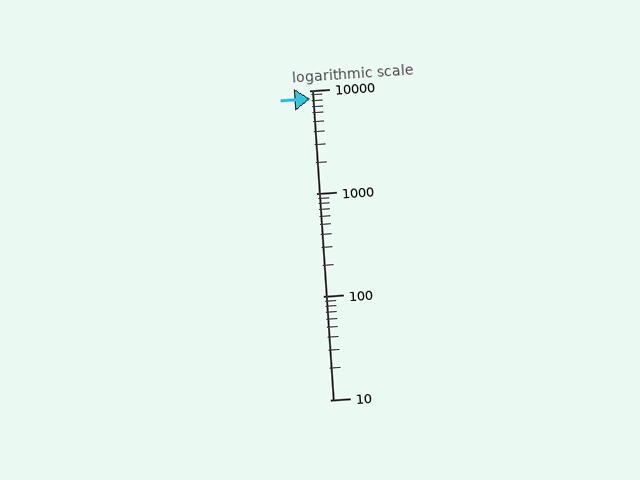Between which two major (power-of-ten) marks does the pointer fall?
The pointer is between 1000 and 10000.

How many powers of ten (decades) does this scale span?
The scale spans 3 decades, from 10 to 10000.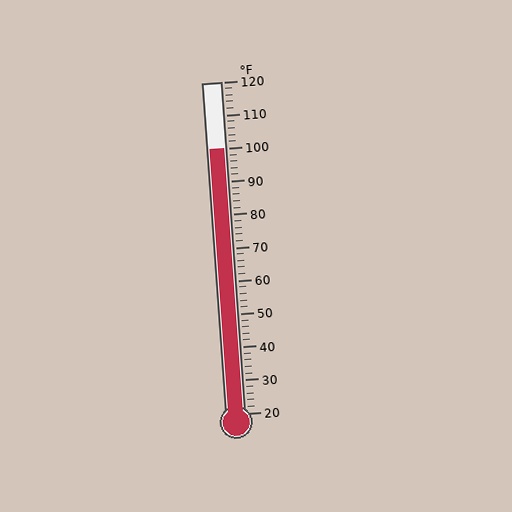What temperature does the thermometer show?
The thermometer shows approximately 100°F.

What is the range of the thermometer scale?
The thermometer scale ranges from 20°F to 120°F.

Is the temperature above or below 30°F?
The temperature is above 30°F.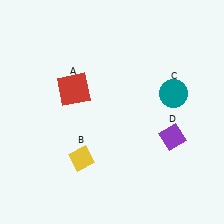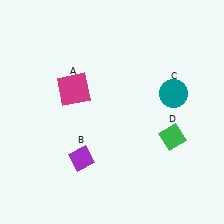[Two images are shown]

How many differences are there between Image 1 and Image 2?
There are 3 differences between the two images.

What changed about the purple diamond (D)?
In Image 1, D is purple. In Image 2, it changed to green.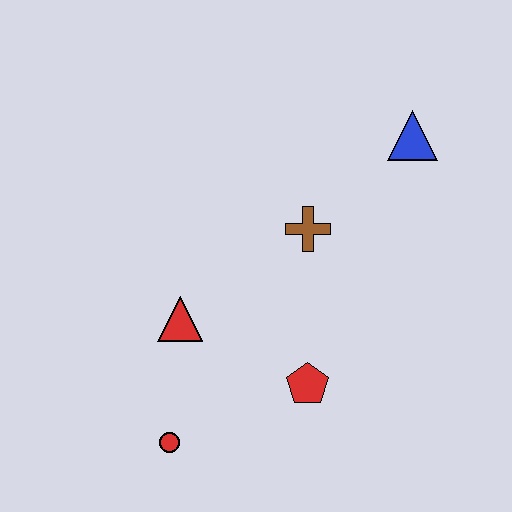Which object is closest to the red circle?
The red triangle is closest to the red circle.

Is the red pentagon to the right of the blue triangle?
No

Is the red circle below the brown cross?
Yes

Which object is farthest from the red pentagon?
The blue triangle is farthest from the red pentagon.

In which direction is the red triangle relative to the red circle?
The red triangle is above the red circle.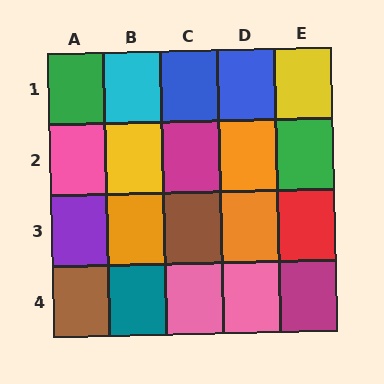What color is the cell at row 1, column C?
Blue.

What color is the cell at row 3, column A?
Purple.